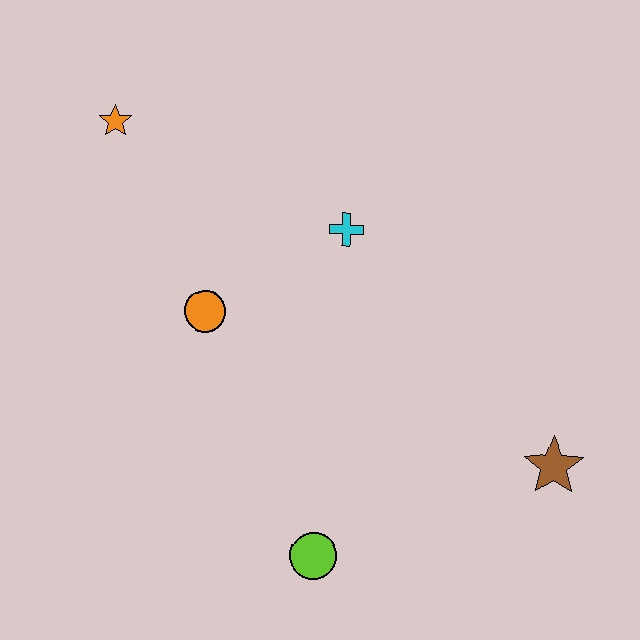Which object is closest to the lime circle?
The brown star is closest to the lime circle.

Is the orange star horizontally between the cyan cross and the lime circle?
No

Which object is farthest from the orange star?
The brown star is farthest from the orange star.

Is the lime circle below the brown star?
Yes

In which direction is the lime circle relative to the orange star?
The lime circle is below the orange star.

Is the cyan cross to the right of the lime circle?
Yes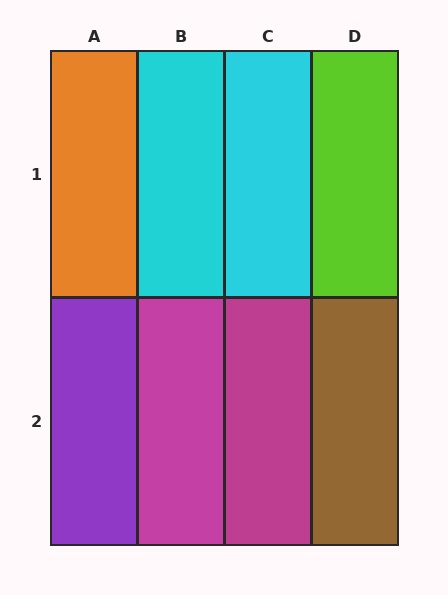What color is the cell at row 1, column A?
Orange.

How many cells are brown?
1 cell is brown.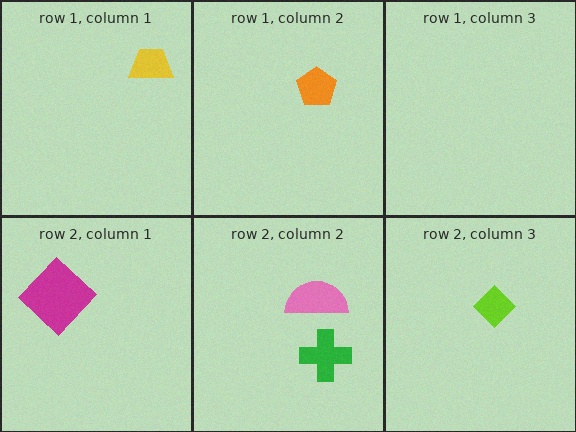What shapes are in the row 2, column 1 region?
The magenta diamond.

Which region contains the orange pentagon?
The row 1, column 2 region.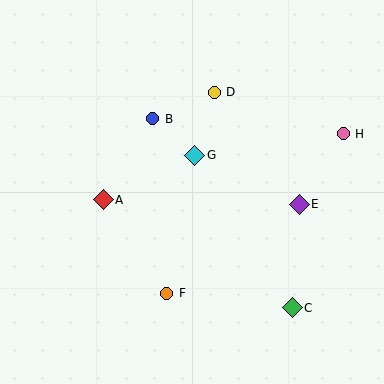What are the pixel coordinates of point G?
Point G is at (195, 155).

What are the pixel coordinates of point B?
Point B is at (153, 119).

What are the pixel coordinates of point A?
Point A is at (103, 200).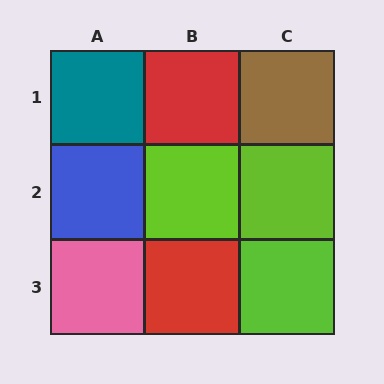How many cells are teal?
1 cell is teal.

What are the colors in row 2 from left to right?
Blue, lime, lime.